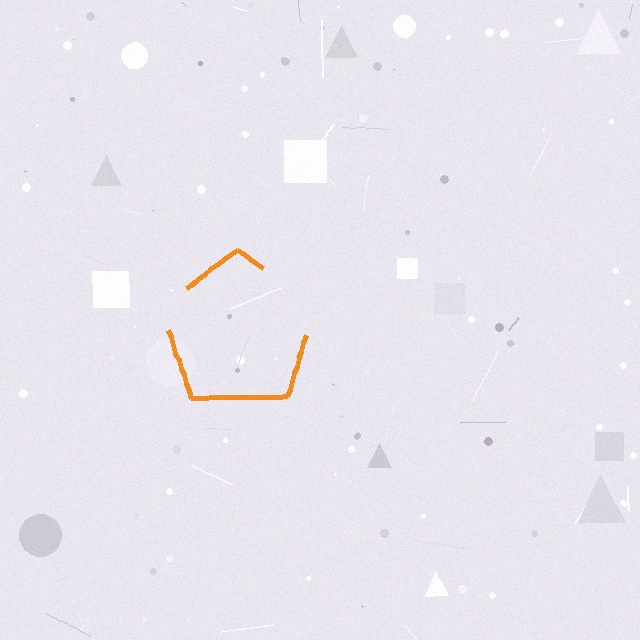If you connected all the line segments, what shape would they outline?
They would outline a pentagon.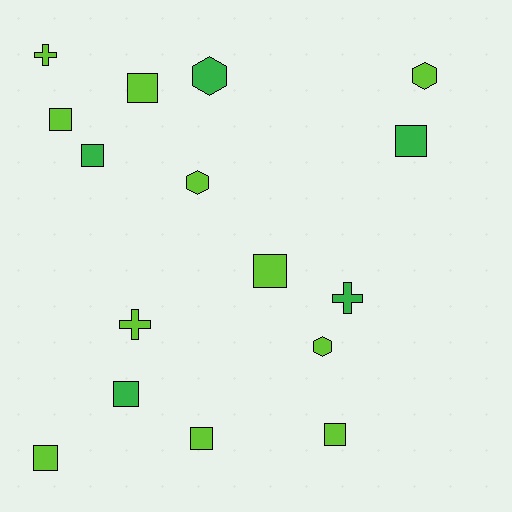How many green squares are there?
There are 3 green squares.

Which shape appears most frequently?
Square, with 9 objects.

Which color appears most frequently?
Lime, with 11 objects.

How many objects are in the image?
There are 16 objects.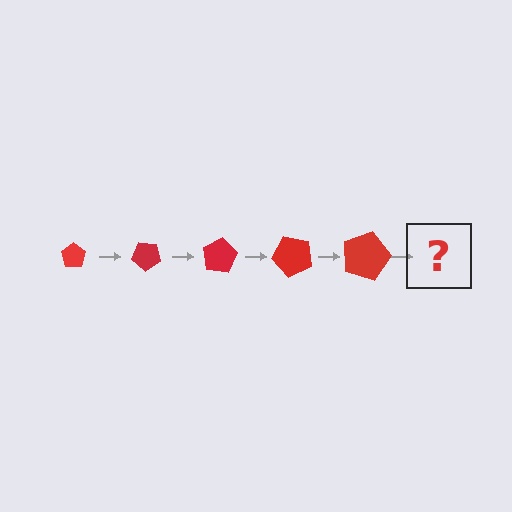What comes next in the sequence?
The next element should be a pentagon, larger than the previous one and rotated 200 degrees from the start.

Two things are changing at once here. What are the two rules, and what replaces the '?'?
The two rules are that the pentagon grows larger each step and it rotates 40 degrees each step. The '?' should be a pentagon, larger than the previous one and rotated 200 degrees from the start.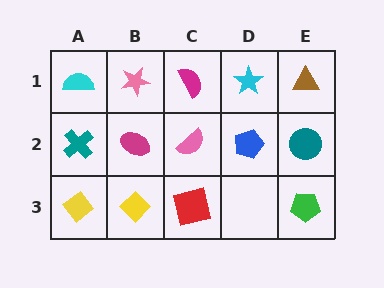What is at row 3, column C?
A red square.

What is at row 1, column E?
A brown triangle.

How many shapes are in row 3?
4 shapes.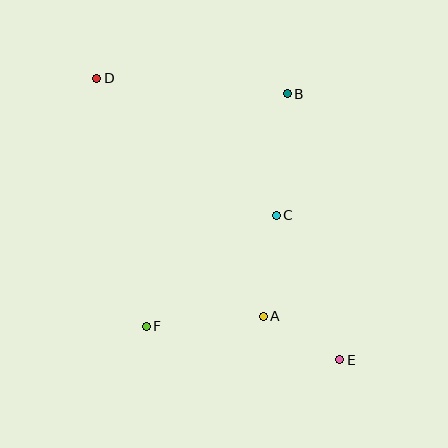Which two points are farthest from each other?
Points D and E are farthest from each other.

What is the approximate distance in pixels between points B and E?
The distance between B and E is approximately 271 pixels.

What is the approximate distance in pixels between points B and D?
The distance between B and D is approximately 191 pixels.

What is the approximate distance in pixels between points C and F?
The distance between C and F is approximately 171 pixels.